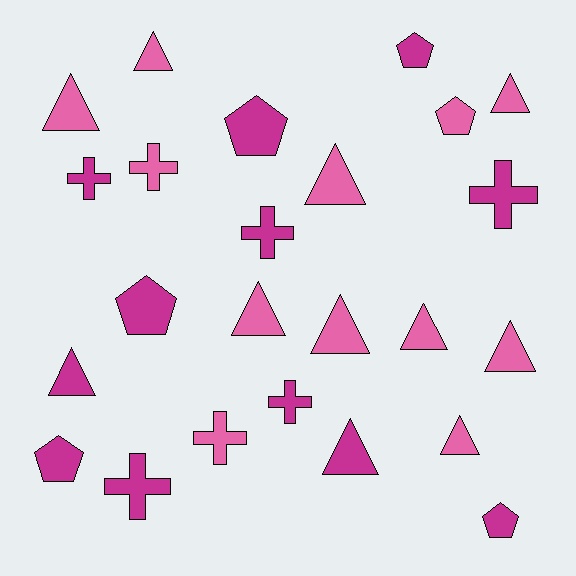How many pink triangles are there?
There are 9 pink triangles.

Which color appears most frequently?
Magenta, with 12 objects.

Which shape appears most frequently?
Triangle, with 11 objects.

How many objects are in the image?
There are 24 objects.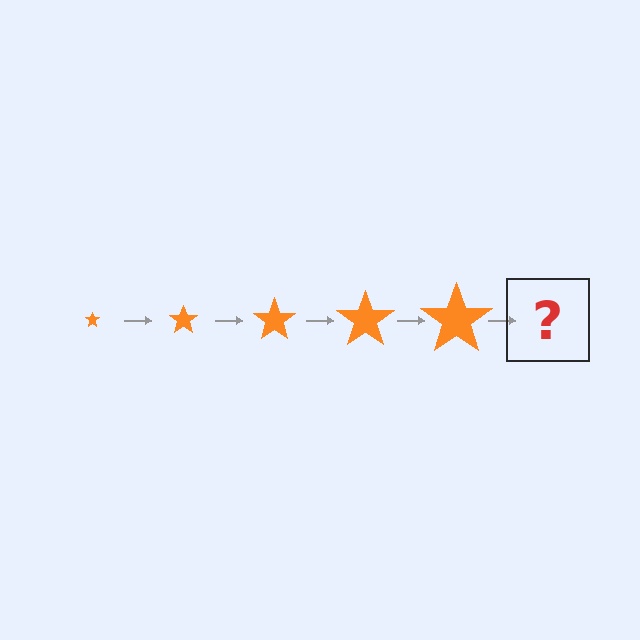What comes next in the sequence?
The next element should be an orange star, larger than the previous one.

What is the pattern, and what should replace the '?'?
The pattern is that the star gets progressively larger each step. The '?' should be an orange star, larger than the previous one.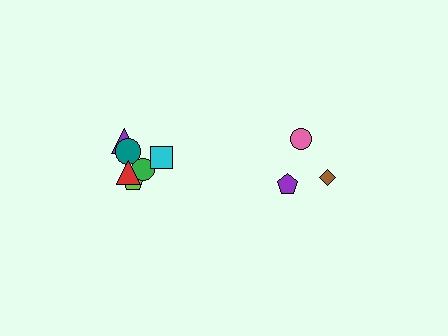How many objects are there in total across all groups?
There are 9 objects.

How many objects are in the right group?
There are 3 objects.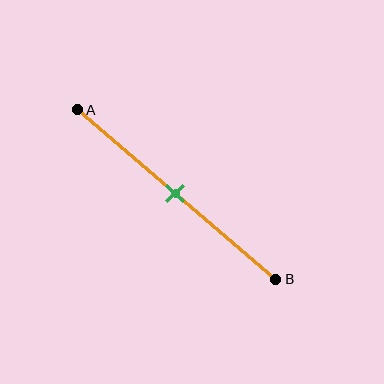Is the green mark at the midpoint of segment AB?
Yes, the mark is approximately at the midpoint.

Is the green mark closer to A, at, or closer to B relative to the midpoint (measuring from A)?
The green mark is approximately at the midpoint of segment AB.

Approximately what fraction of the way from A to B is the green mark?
The green mark is approximately 50% of the way from A to B.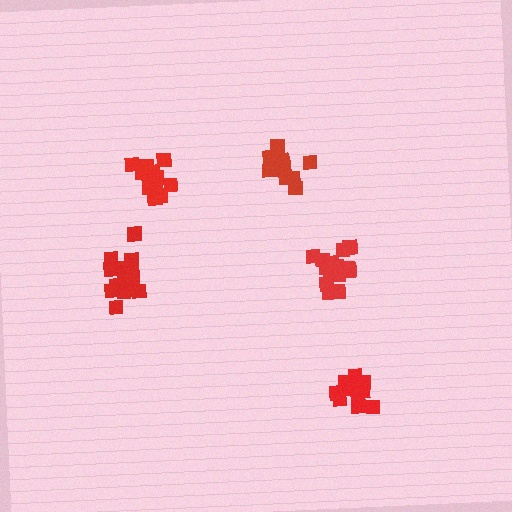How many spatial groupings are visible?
There are 5 spatial groupings.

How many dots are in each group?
Group 1: 17 dots, Group 2: 12 dots, Group 3: 17 dots, Group 4: 14 dots, Group 5: 14 dots (74 total).